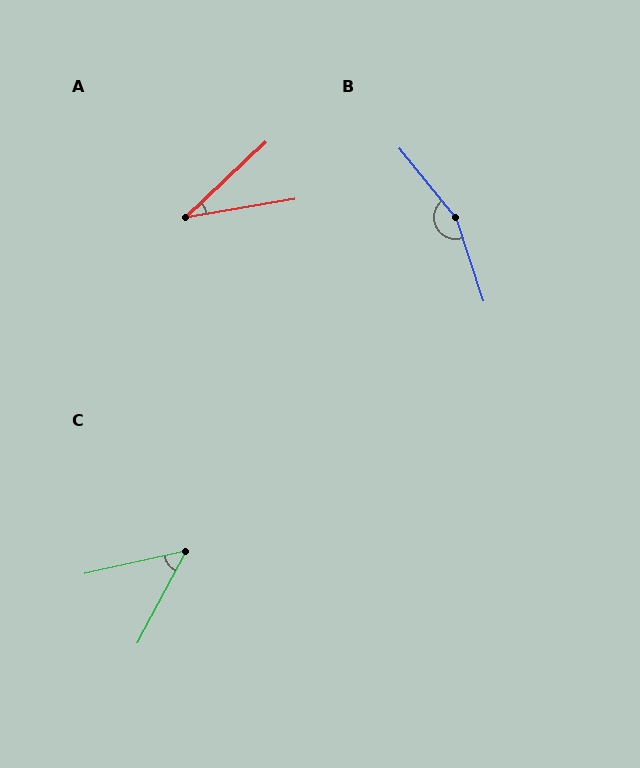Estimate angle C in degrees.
Approximately 49 degrees.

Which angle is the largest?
B, at approximately 159 degrees.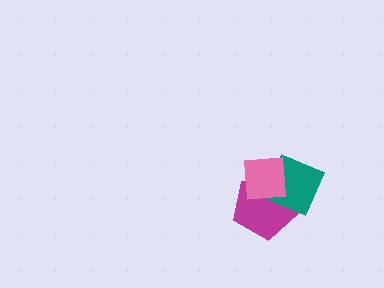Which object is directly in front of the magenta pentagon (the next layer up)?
The teal diamond is directly in front of the magenta pentagon.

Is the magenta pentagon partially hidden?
Yes, it is partially covered by another shape.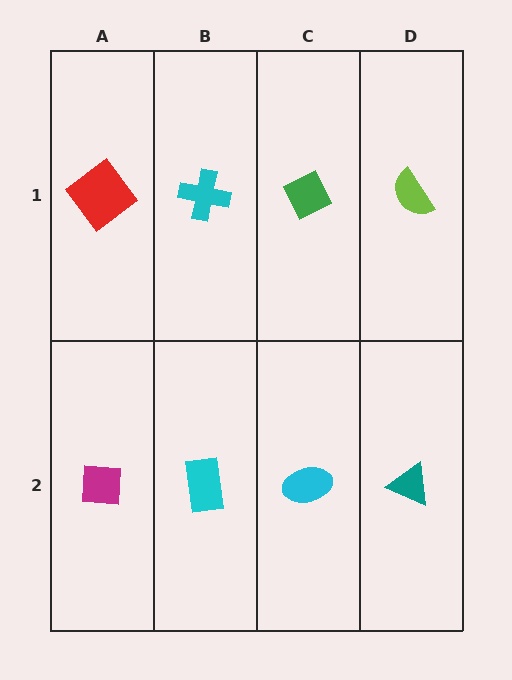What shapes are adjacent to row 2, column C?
A green diamond (row 1, column C), a cyan rectangle (row 2, column B), a teal triangle (row 2, column D).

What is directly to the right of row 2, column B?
A cyan ellipse.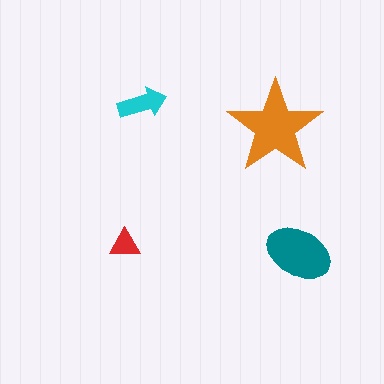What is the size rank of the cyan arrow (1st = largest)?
3rd.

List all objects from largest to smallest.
The orange star, the teal ellipse, the cyan arrow, the red triangle.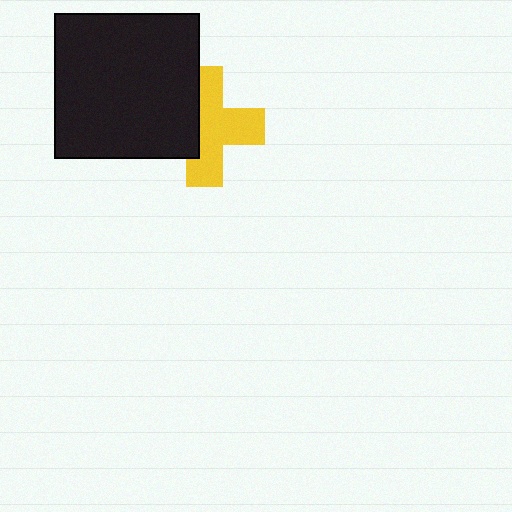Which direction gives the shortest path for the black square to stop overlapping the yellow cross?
Moving left gives the shortest separation.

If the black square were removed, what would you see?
You would see the complete yellow cross.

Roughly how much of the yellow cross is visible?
About half of it is visible (roughly 63%).